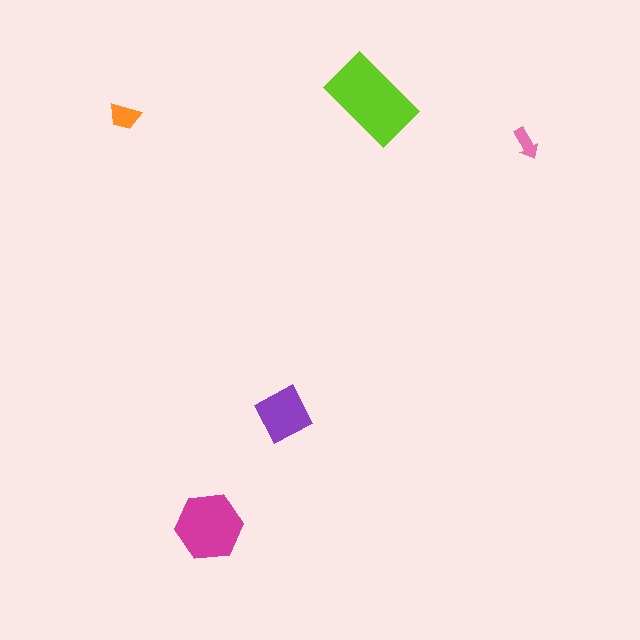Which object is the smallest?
The pink arrow.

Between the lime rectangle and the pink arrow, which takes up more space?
The lime rectangle.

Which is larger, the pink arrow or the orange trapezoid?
The orange trapezoid.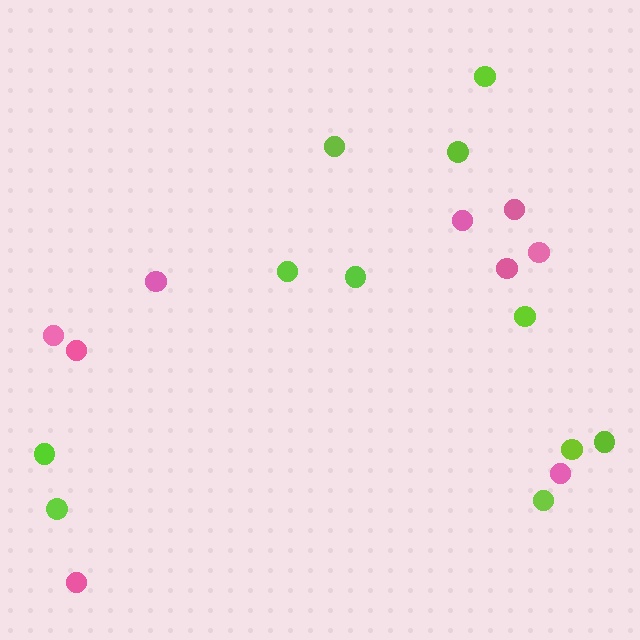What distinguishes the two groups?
There are 2 groups: one group of pink circles (9) and one group of lime circles (11).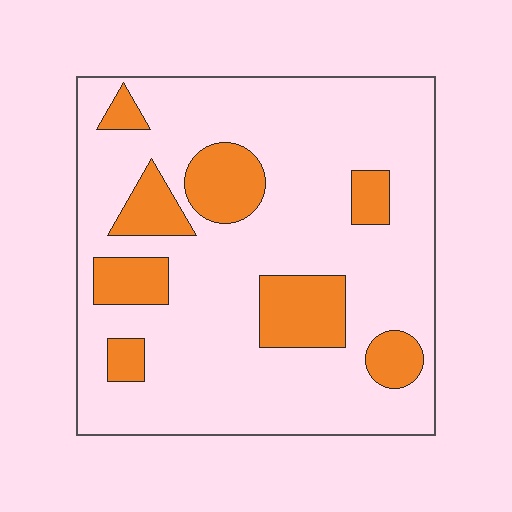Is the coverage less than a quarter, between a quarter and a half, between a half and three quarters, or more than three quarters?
Less than a quarter.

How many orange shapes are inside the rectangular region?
8.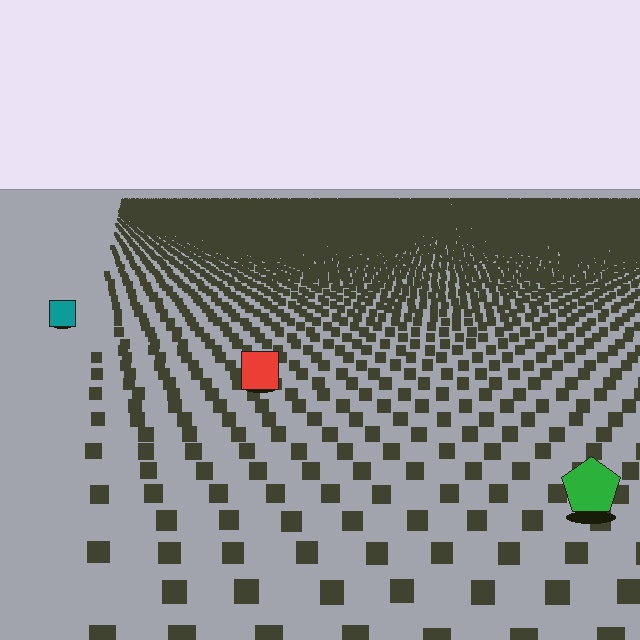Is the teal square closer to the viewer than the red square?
No. The red square is closer — you can tell from the texture gradient: the ground texture is coarser near it.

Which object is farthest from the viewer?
The teal square is farthest from the viewer. It appears smaller and the ground texture around it is denser.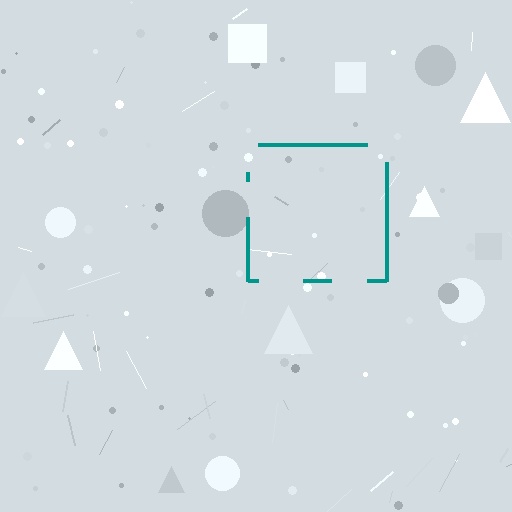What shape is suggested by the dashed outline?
The dashed outline suggests a square.